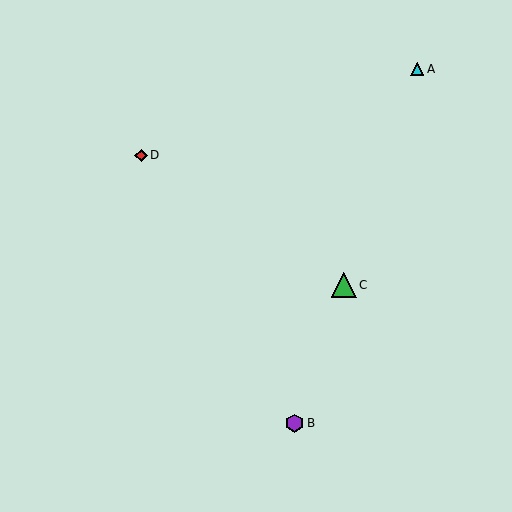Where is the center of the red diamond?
The center of the red diamond is at (141, 155).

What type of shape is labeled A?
Shape A is a cyan triangle.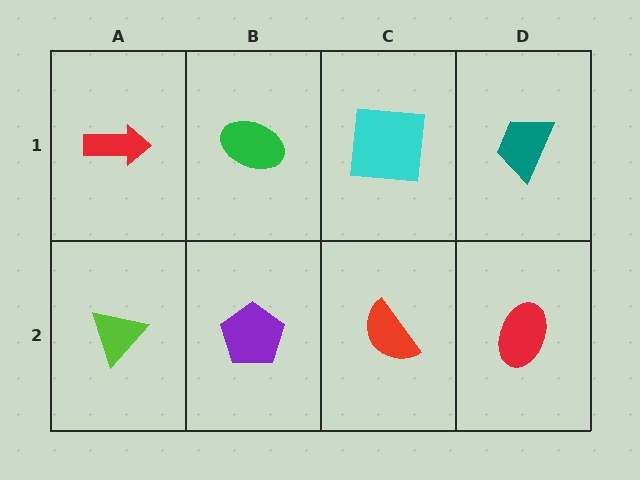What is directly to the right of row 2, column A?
A purple pentagon.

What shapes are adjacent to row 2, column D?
A teal trapezoid (row 1, column D), a red semicircle (row 2, column C).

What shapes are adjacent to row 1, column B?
A purple pentagon (row 2, column B), a red arrow (row 1, column A), a cyan square (row 1, column C).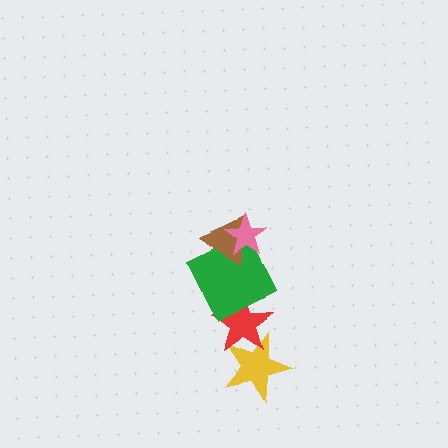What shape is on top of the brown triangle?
The pink star is on top of the brown triangle.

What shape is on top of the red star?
The green square is on top of the red star.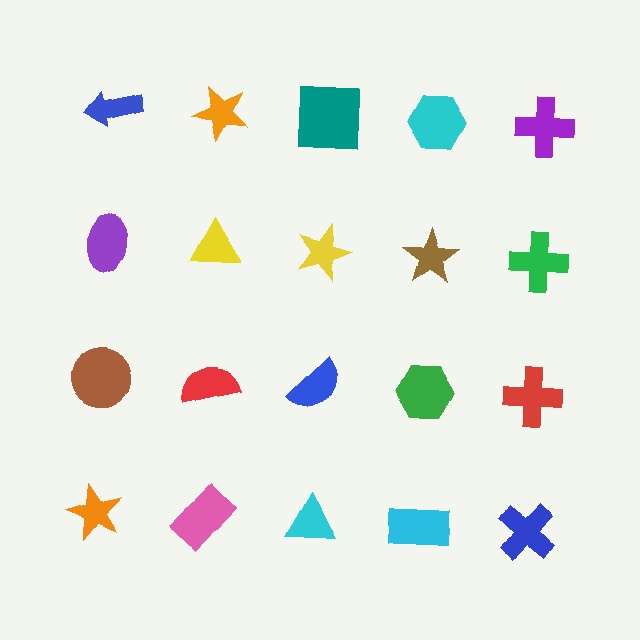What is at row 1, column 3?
A teal square.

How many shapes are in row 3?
5 shapes.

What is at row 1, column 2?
An orange star.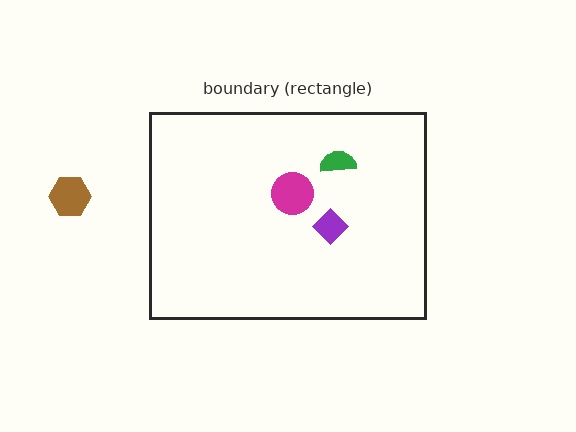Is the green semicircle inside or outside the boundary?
Inside.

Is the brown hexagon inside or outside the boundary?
Outside.